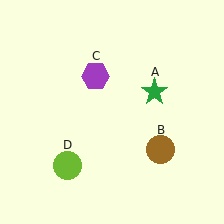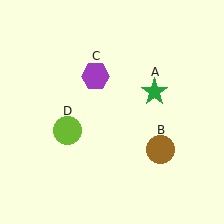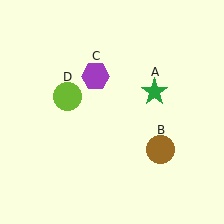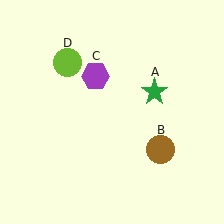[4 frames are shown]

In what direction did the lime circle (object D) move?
The lime circle (object D) moved up.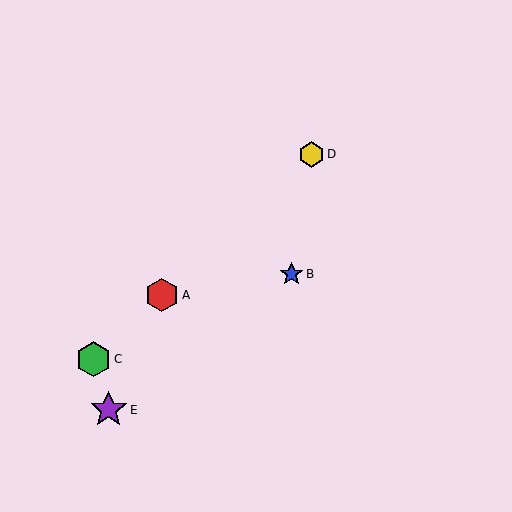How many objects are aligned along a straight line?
3 objects (A, C, D) are aligned along a straight line.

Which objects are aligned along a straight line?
Objects A, C, D are aligned along a straight line.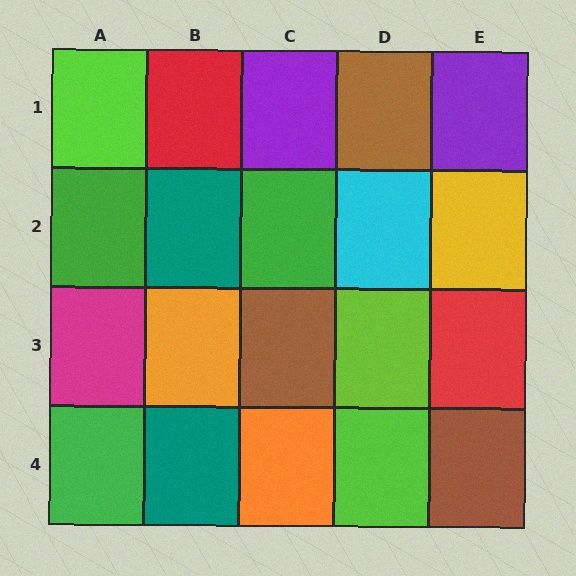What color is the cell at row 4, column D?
Lime.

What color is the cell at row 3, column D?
Lime.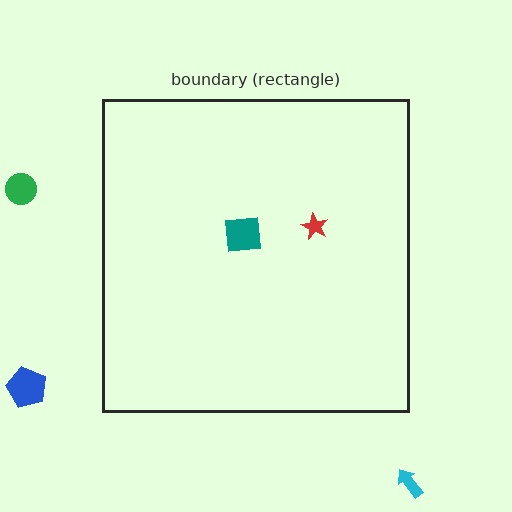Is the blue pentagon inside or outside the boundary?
Outside.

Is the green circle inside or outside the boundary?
Outside.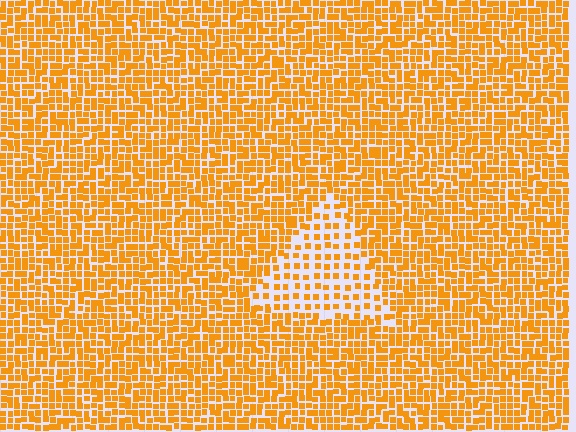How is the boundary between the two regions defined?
The boundary is defined by a change in element density (approximately 2.1x ratio). All elements are the same color, size, and shape.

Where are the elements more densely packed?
The elements are more densely packed outside the triangle boundary.